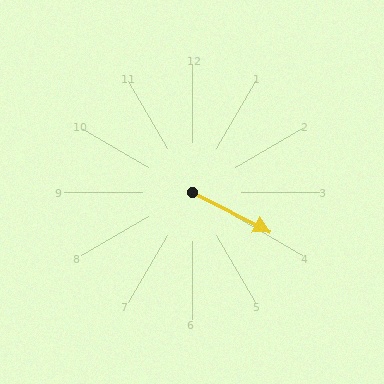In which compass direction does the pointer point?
Southeast.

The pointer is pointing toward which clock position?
Roughly 4 o'clock.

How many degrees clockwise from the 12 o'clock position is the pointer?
Approximately 117 degrees.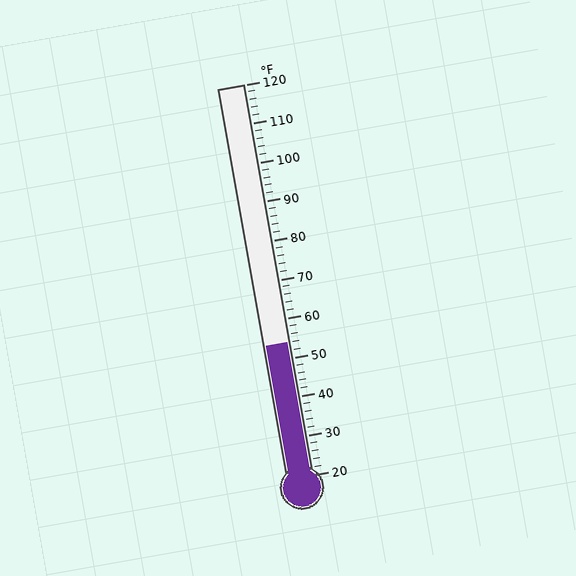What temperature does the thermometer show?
The thermometer shows approximately 54°F.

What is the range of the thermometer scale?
The thermometer scale ranges from 20°F to 120°F.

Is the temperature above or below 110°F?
The temperature is below 110°F.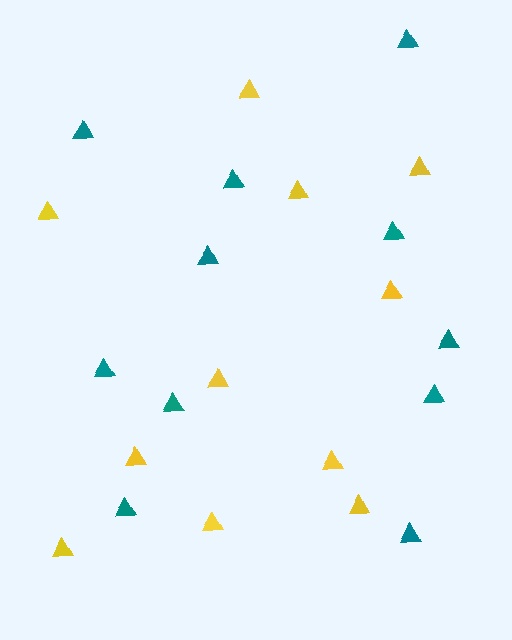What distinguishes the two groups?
There are 2 groups: one group of teal triangles (11) and one group of yellow triangles (11).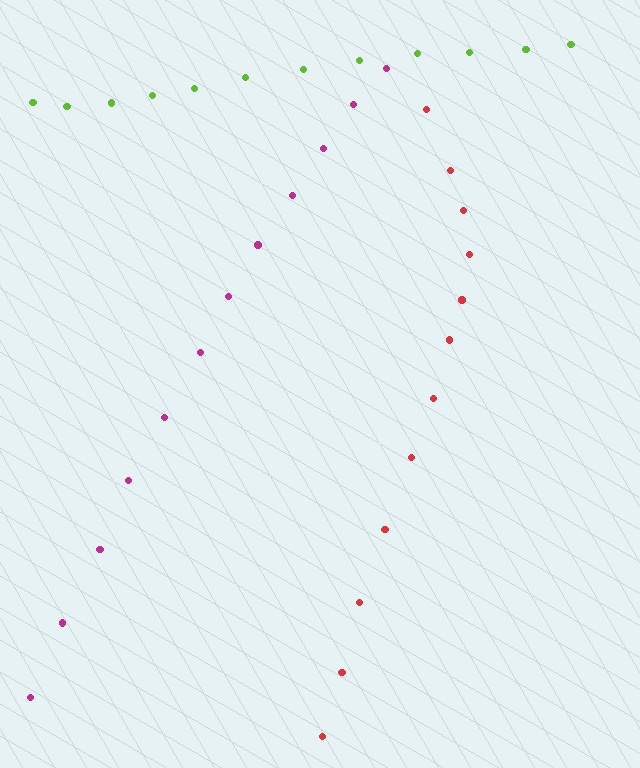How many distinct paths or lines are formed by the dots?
There are 3 distinct paths.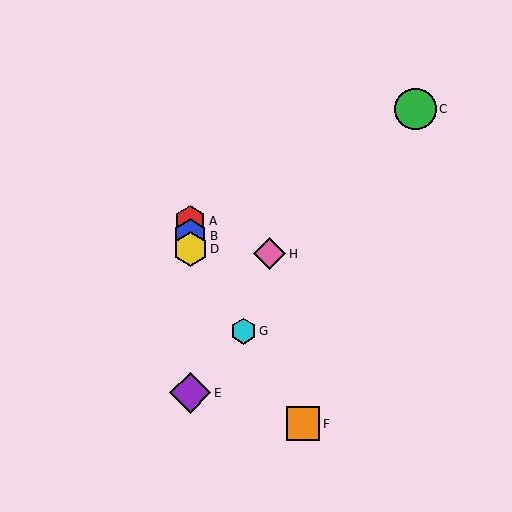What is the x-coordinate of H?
Object H is at x≈270.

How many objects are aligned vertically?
4 objects (A, B, D, E) are aligned vertically.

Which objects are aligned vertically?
Objects A, B, D, E are aligned vertically.